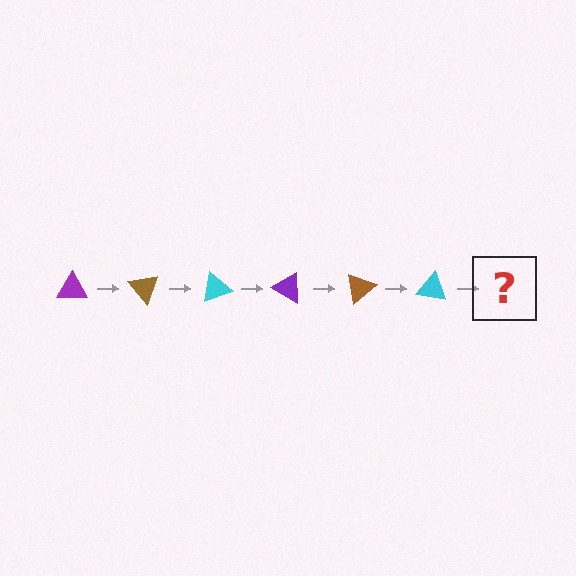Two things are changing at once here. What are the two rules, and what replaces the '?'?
The two rules are that it rotates 50 degrees each step and the color cycles through purple, brown, and cyan. The '?' should be a purple triangle, rotated 300 degrees from the start.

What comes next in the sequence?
The next element should be a purple triangle, rotated 300 degrees from the start.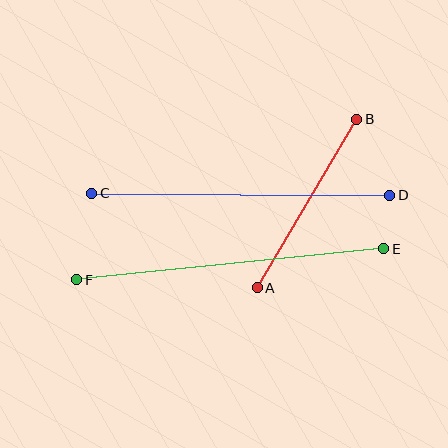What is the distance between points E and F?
The distance is approximately 309 pixels.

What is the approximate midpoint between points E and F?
The midpoint is at approximately (230, 264) pixels.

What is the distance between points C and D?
The distance is approximately 298 pixels.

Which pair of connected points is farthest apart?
Points E and F are farthest apart.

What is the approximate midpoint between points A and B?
The midpoint is at approximately (307, 204) pixels.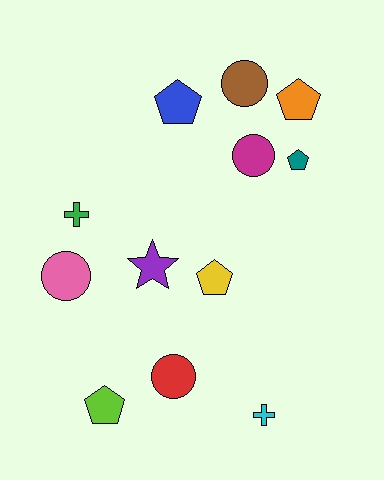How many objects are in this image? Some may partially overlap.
There are 12 objects.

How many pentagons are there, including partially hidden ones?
There are 5 pentagons.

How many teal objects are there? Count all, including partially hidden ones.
There is 1 teal object.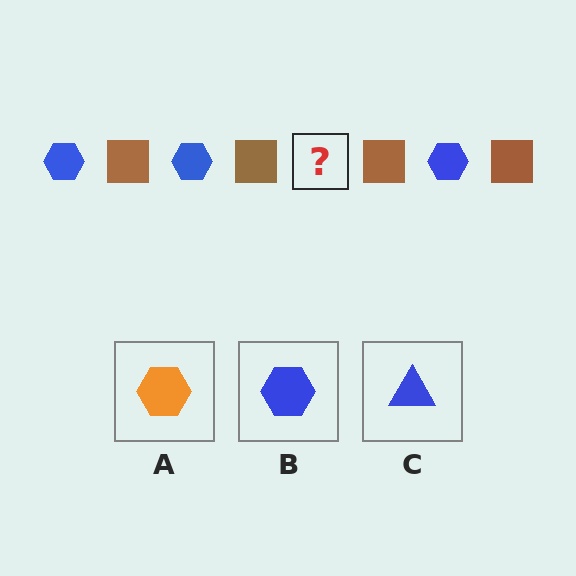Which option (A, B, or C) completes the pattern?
B.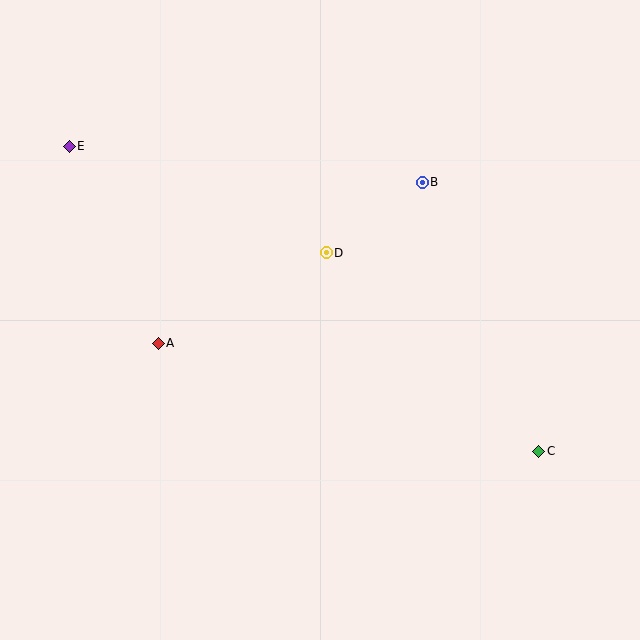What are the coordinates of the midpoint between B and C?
The midpoint between B and C is at (481, 317).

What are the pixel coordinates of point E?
Point E is at (69, 146).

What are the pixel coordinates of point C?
Point C is at (539, 451).